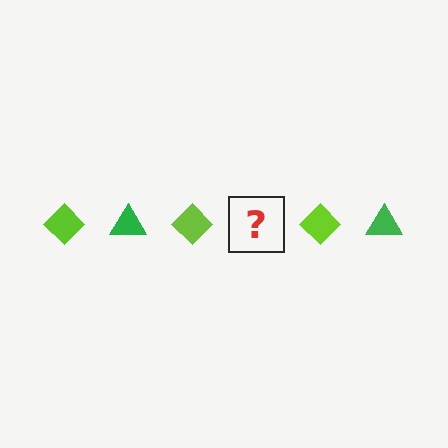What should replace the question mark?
The question mark should be replaced with a green triangle.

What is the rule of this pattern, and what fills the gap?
The rule is that the pattern alternates between lime diamond and green triangle. The gap should be filled with a green triangle.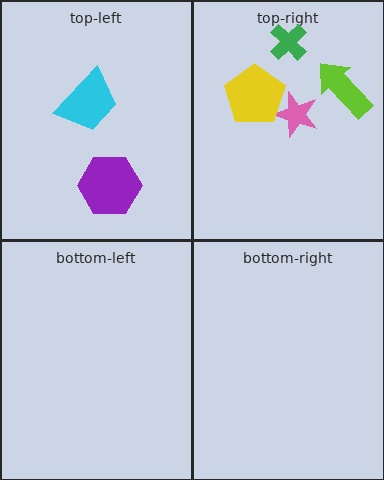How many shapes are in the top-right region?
4.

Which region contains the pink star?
The top-right region.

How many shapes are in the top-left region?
2.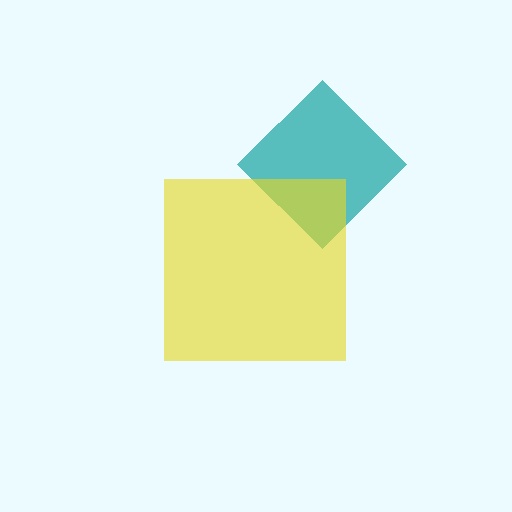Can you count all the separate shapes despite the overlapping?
Yes, there are 2 separate shapes.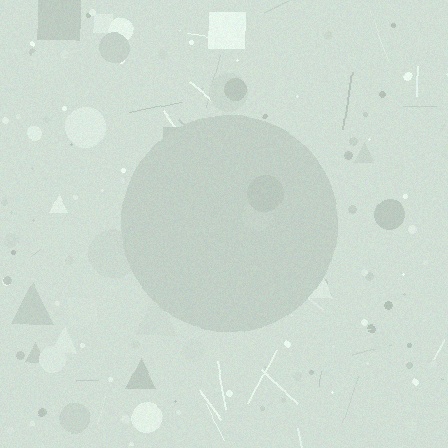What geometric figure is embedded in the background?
A circle is embedded in the background.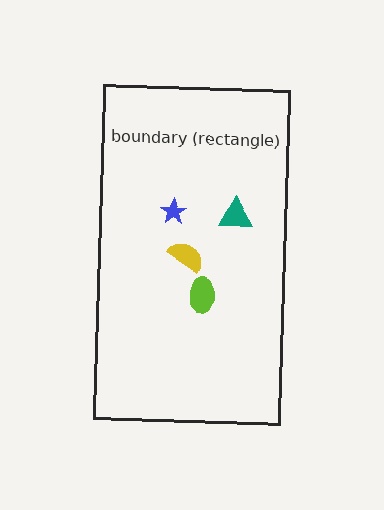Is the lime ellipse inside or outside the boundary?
Inside.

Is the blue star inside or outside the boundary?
Inside.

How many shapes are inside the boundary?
4 inside, 0 outside.